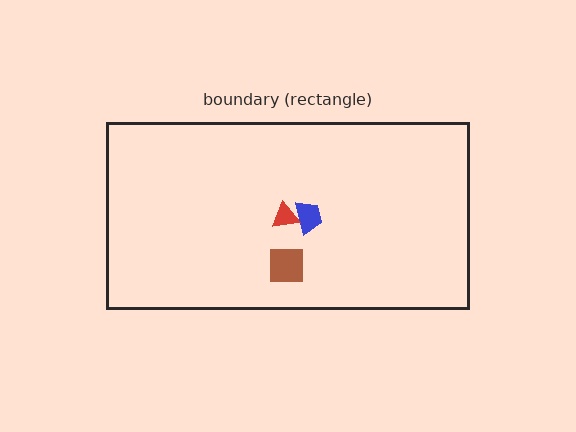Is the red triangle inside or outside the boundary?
Inside.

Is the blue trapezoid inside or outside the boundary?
Inside.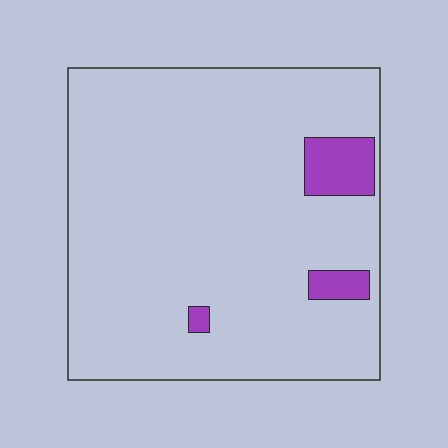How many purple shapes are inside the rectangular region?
3.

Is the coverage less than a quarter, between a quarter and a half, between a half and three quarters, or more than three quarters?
Less than a quarter.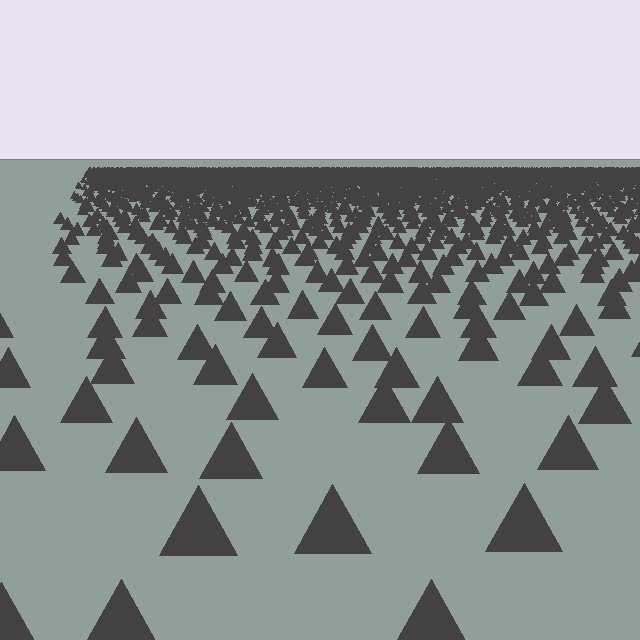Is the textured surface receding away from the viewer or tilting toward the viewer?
The surface is receding away from the viewer. Texture elements get smaller and denser toward the top.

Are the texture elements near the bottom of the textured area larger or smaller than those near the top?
Larger. Near the bottom, elements are closer to the viewer and appear at a bigger on-screen size.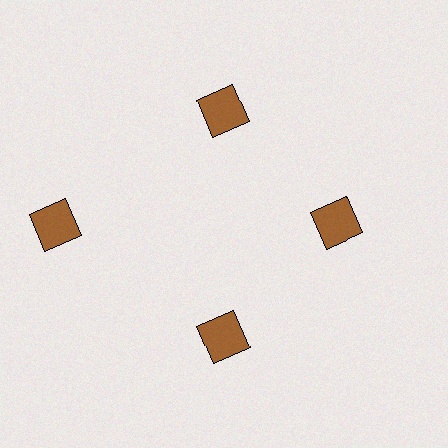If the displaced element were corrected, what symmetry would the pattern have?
It would have 4-fold rotational symmetry — the pattern would map onto itself every 90 degrees.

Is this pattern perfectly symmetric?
No. The 4 brown squares are arranged in a ring, but one element near the 9 o'clock position is pushed outward from the center, breaking the 4-fold rotational symmetry.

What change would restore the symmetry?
The symmetry would be restored by moving it inward, back onto the ring so that all 4 squares sit at equal angles and equal distance from the center.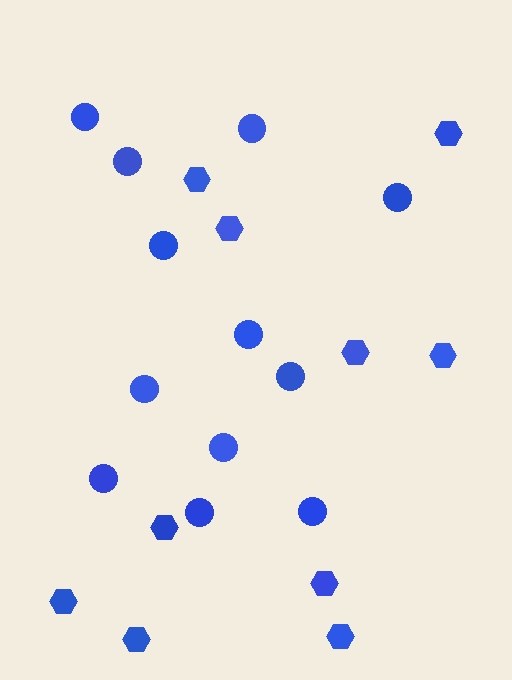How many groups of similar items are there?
There are 2 groups: one group of hexagons (10) and one group of circles (12).